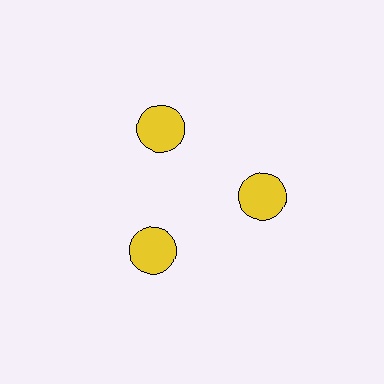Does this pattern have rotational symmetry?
Yes, this pattern has 3-fold rotational symmetry. It looks the same after rotating 120 degrees around the center.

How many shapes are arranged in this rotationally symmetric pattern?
There are 3 shapes, arranged in 3 groups of 1.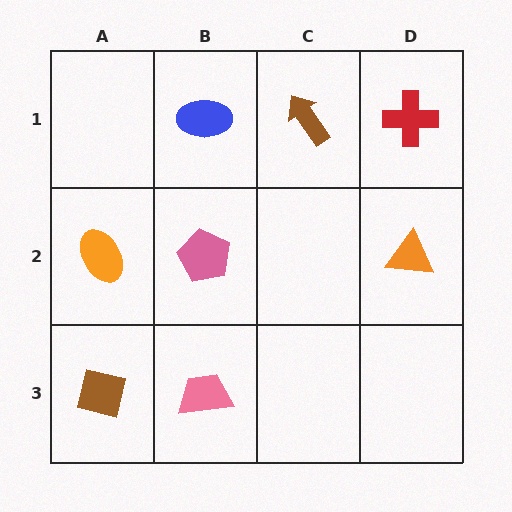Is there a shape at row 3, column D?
No, that cell is empty.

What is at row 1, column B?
A blue ellipse.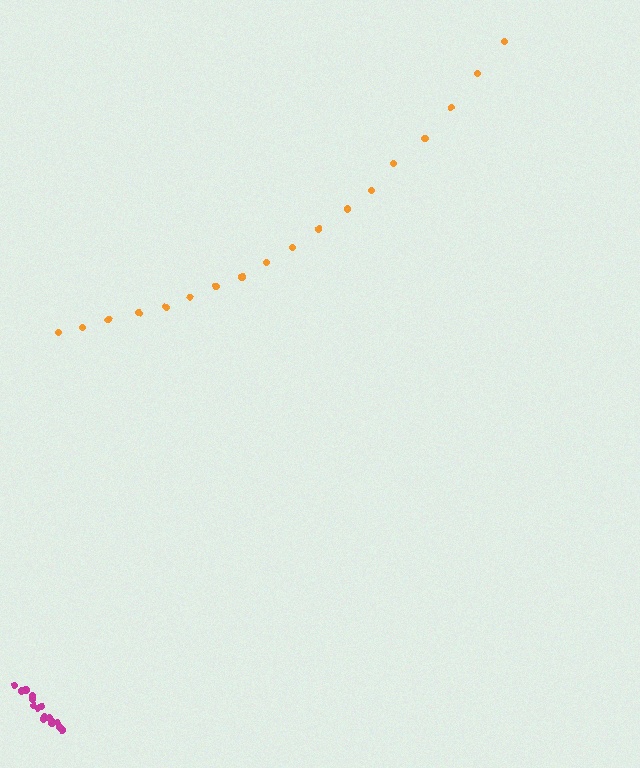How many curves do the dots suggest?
There are 2 distinct paths.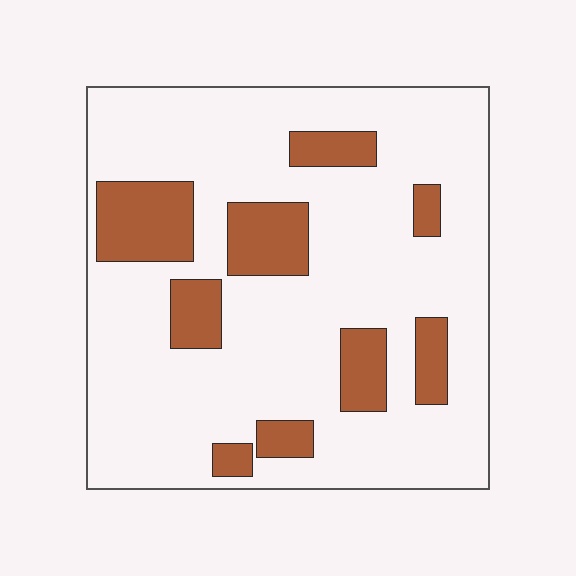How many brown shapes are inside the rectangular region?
9.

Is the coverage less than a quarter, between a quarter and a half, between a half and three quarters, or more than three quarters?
Less than a quarter.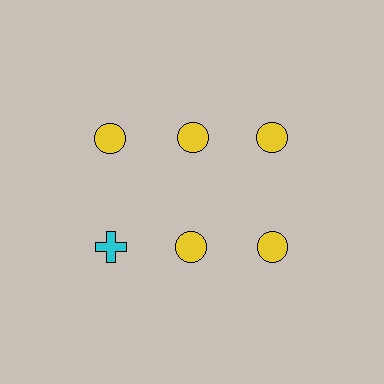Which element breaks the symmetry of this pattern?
The cyan cross in the second row, leftmost column breaks the symmetry. All other shapes are yellow circles.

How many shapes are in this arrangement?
There are 6 shapes arranged in a grid pattern.